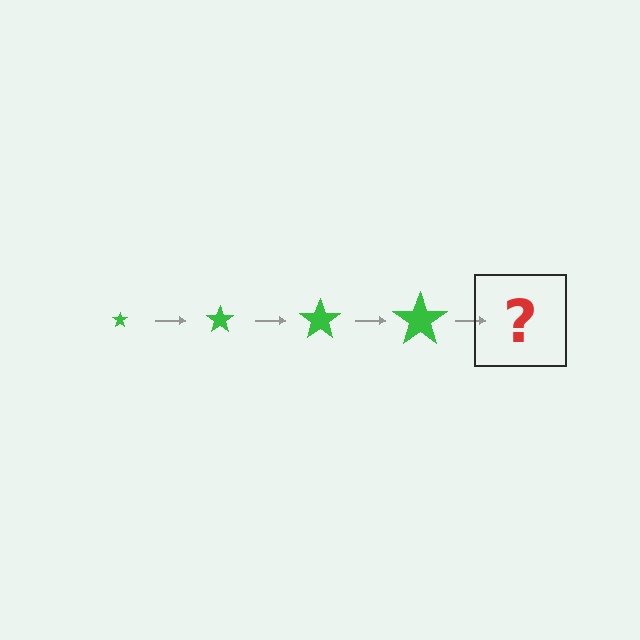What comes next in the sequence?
The next element should be a green star, larger than the previous one.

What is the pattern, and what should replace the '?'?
The pattern is that the star gets progressively larger each step. The '?' should be a green star, larger than the previous one.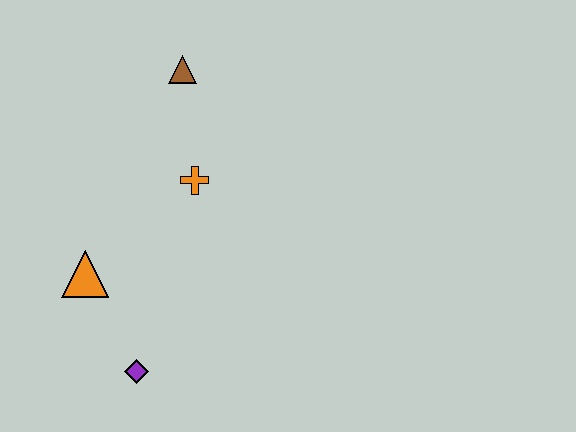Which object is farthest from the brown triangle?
The purple diamond is farthest from the brown triangle.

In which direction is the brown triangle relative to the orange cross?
The brown triangle is above the orange cross.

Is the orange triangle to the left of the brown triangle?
Yes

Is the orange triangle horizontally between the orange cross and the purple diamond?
No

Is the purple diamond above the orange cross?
No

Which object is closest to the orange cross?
The brown triangle is closest to the orange cross.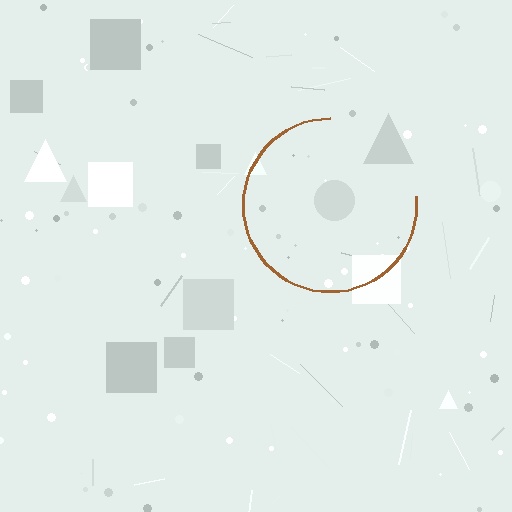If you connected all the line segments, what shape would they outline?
They would outline a circle.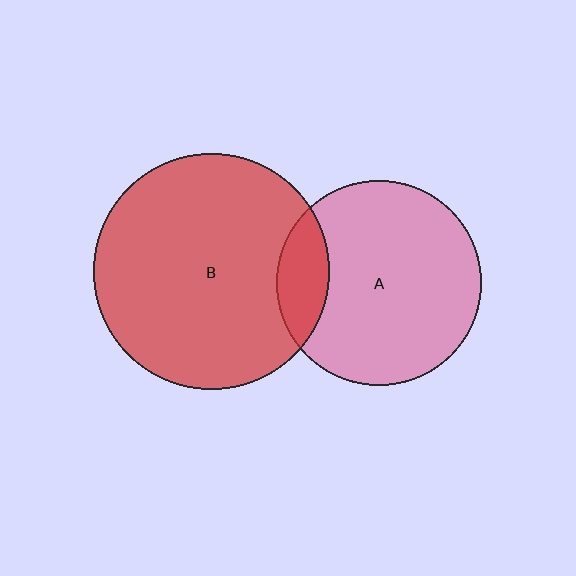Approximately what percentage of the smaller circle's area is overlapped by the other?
Approximately 15%.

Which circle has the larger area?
Circle B (red).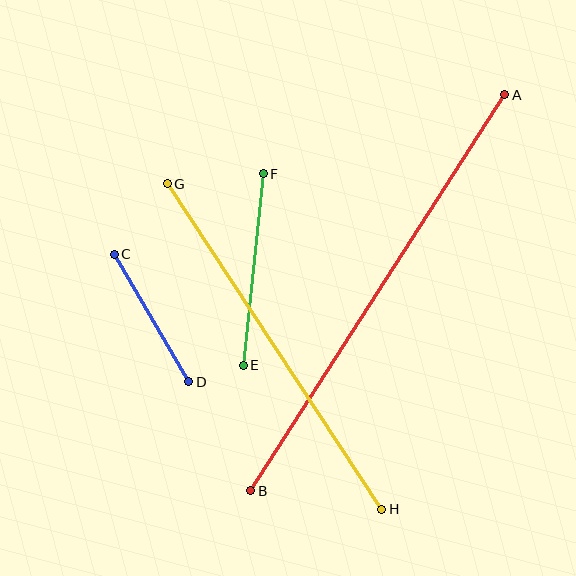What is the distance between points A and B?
The distance is approximately 470 pixels.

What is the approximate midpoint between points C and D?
The midpoint is at approximately (152, 318) pixels.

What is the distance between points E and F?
The distance is approximately 192 pixels.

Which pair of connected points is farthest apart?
Points A and B are farthest apart.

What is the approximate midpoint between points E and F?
The midpoint is at approximately (253, 269) pixels.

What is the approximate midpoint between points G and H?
The midpoint is at approximately (275, 346) pixels.